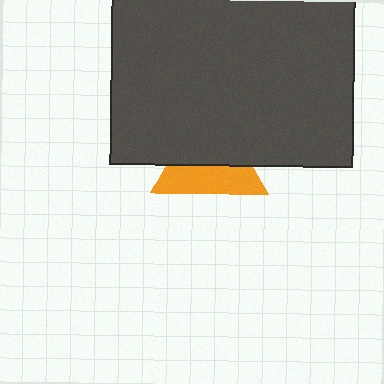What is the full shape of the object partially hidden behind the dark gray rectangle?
The partially hidden object is an orange triangle.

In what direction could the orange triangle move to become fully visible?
The orange triangle could move down. That would shift it out from behind the dark gray rectangle entirely.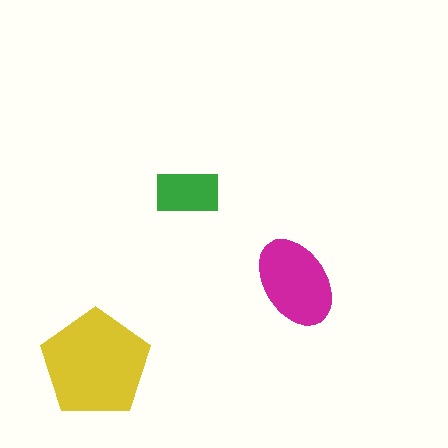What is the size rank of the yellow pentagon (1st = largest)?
1st.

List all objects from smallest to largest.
The green rectangle, the magenta ellipse, the yellow pentagon.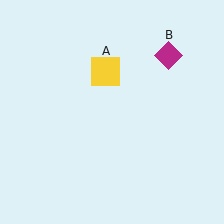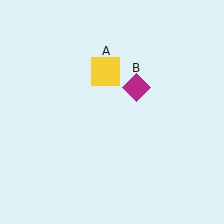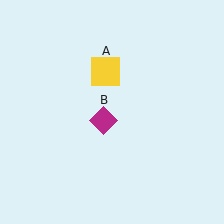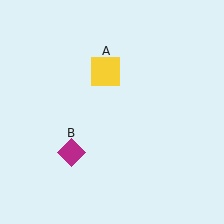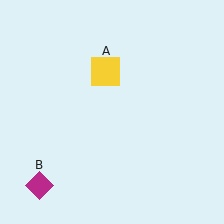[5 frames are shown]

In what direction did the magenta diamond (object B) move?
The magenta diamond (object B) moved down and to the left.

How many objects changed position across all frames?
1 object changed position: magenta diamond (object B).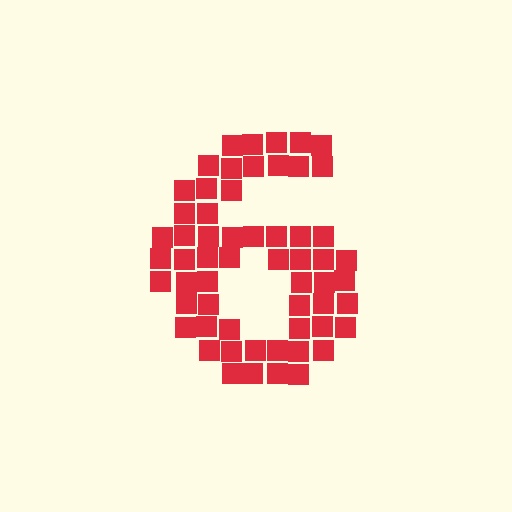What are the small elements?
The small elements are squares.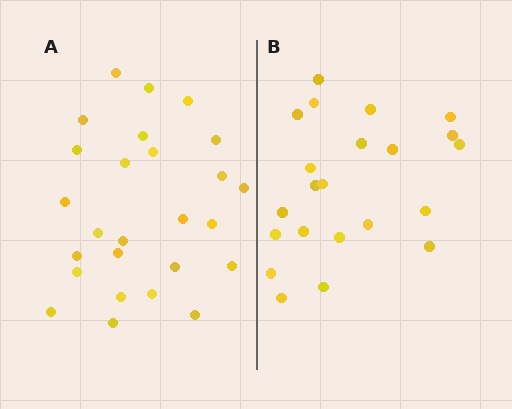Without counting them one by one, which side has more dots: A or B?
Region A (the left region) has more dots.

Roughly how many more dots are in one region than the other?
Region A has about 4 more dots than region B.